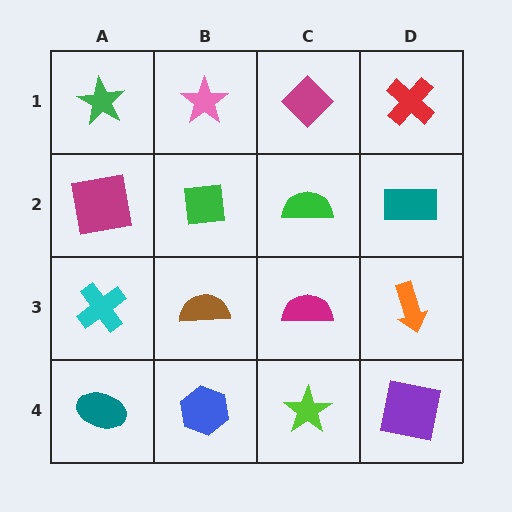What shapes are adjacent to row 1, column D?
A teal rectangle (row 2, column D), a magenta diamond (row 1, column C).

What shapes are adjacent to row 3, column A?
A magenta square (row 2, column A), a teal ellipse (row 4, column A), a brown semicircle (row 3, column B).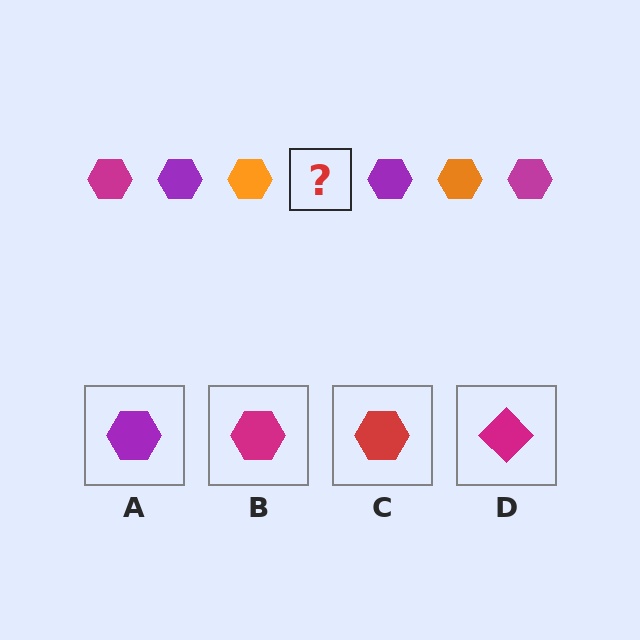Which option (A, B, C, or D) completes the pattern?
B.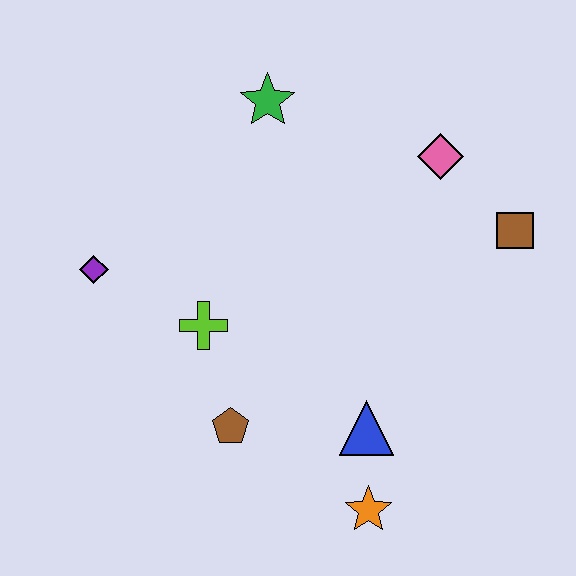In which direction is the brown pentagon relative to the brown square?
The brown pentagon is to the left of the brown square.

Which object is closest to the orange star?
The blue triangle is closest to the orange star.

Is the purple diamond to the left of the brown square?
Yes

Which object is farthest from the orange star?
The green star is farthest from the orange star.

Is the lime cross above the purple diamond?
No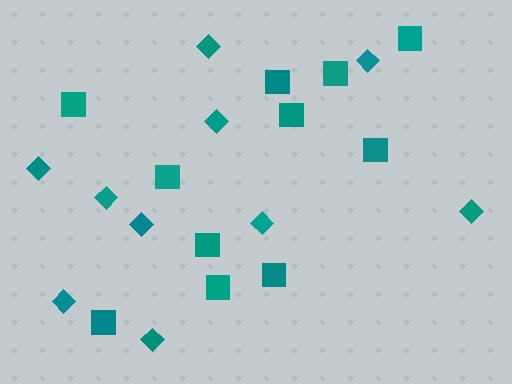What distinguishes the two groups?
There are 2 groups: one group of squares (11) and one group of diamonds (10).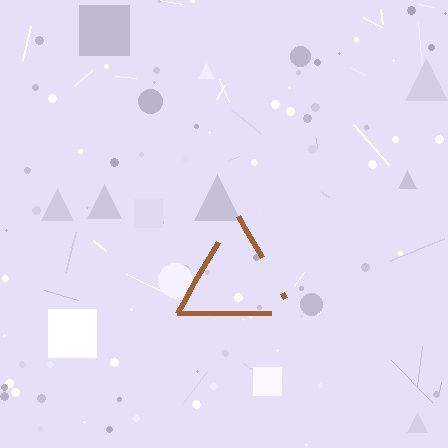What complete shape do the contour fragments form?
The contour fragments form a triangle.